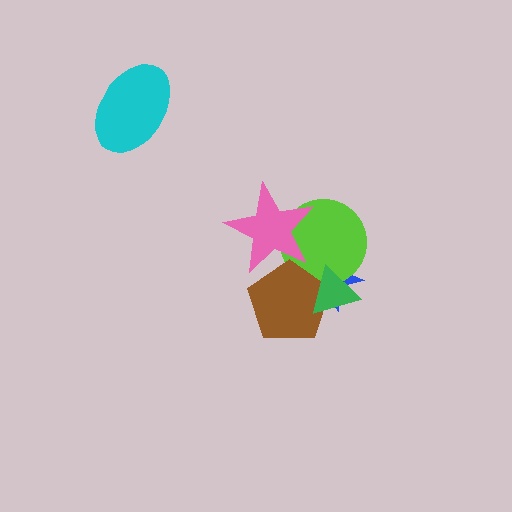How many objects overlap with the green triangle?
3 objects overlap with the green triangle.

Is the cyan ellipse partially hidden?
No, no other shape covers it.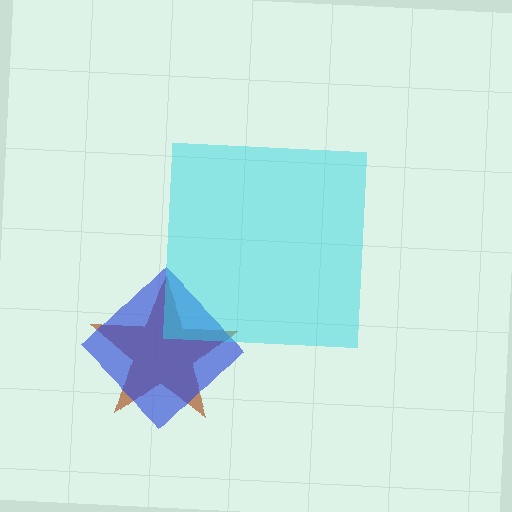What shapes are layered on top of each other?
The layered shapes are: a brown star, a blue diamond, a cyan square.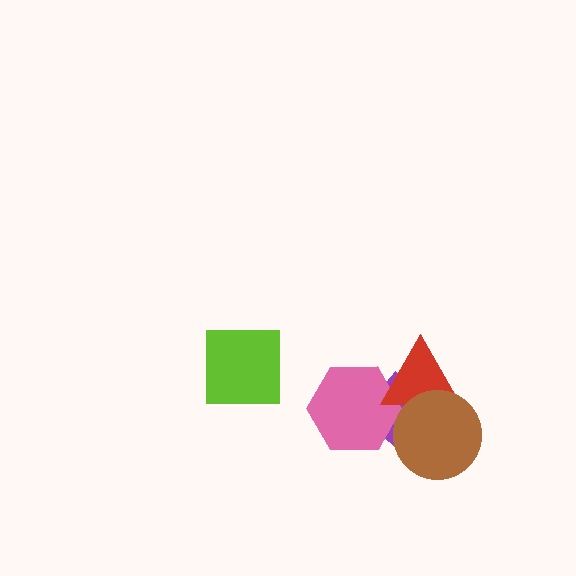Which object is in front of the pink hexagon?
The red triangle is in front of the pink hexagon.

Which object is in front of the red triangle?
The brown circle is in front of the red triangle.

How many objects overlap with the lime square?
0 objects overlap with the lime square.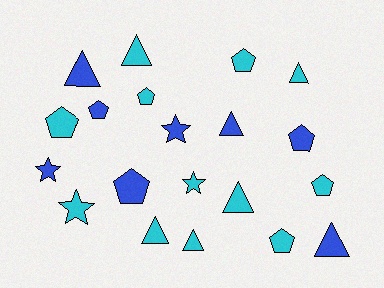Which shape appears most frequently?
Triangle, with 8 objects.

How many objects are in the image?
There are 20 objects.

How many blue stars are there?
There are 2 blue stars.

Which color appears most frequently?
Cyan, with 12 objects.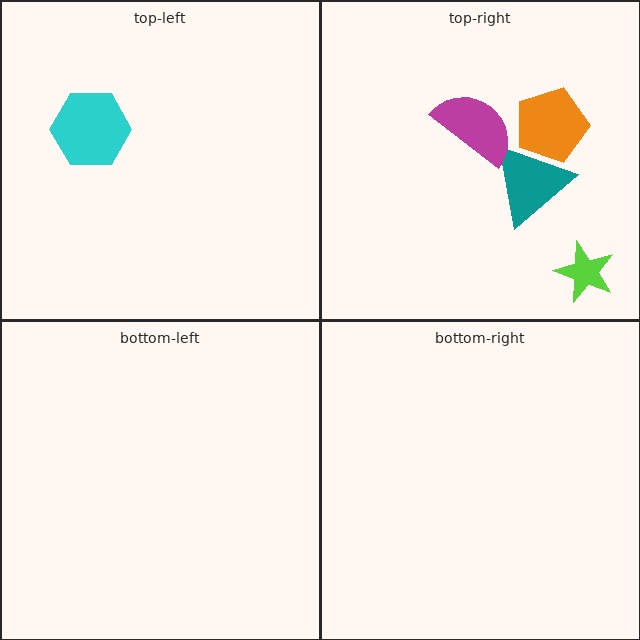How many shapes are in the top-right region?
4.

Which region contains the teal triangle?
The top-right region.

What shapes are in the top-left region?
The cyan hexagon.